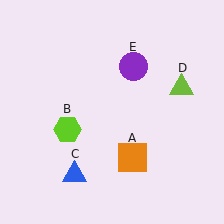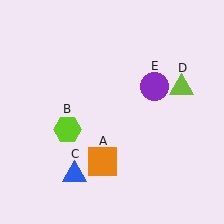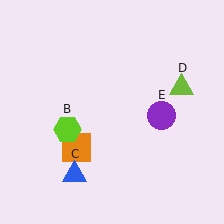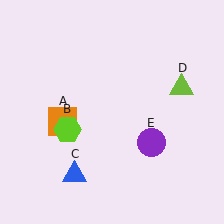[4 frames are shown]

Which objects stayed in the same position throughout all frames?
Lime hexagon (object B) and blue triangle (object C) and lime triangle (object D) remained stationary.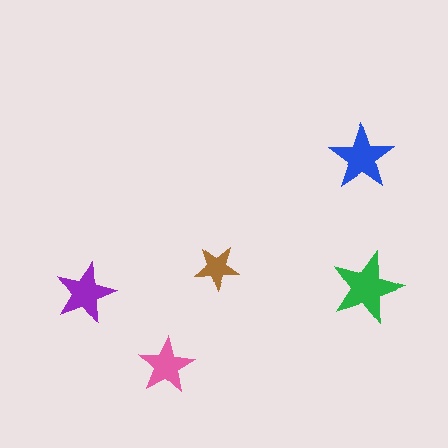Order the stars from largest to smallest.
the green one, the blue one, the purple one, the pink one, the brown one.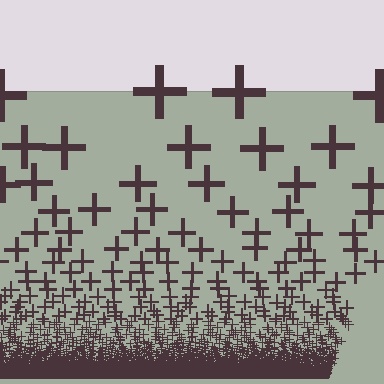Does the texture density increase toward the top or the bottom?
Density increases toward the bottom.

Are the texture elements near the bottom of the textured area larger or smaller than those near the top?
Smaller. The gradient is inverted — elements near the bottom are smaller and denser.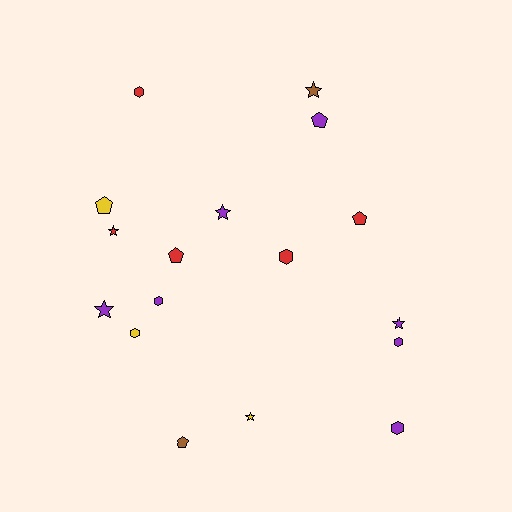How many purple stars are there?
There are 3 purple stars.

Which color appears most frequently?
Purple, with 7 objects.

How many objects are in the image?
There are 17 objects.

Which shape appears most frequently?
Star, with 6 objects.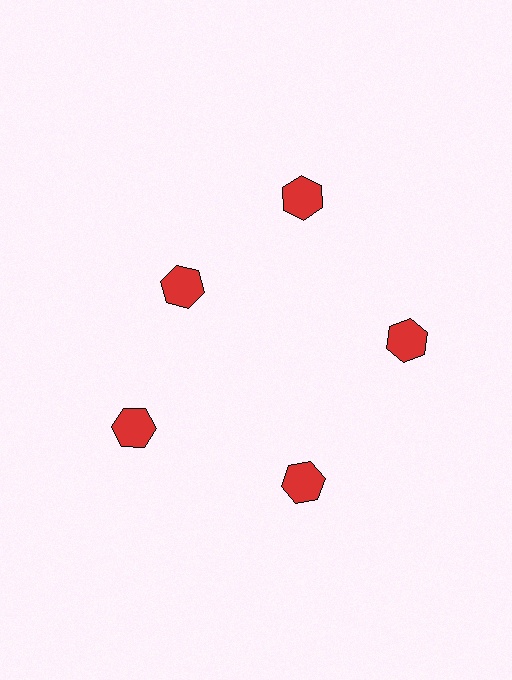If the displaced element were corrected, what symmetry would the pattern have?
It would have 5-fold rotational symmetry — the pattern would map onto itself every 72 degrees.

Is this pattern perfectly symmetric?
No. The 5 red hexagons are arranged in a ring, but one element near the 10 o'clock position is pulled inward toward the center, breaking the 5-fold rotational symmetry.